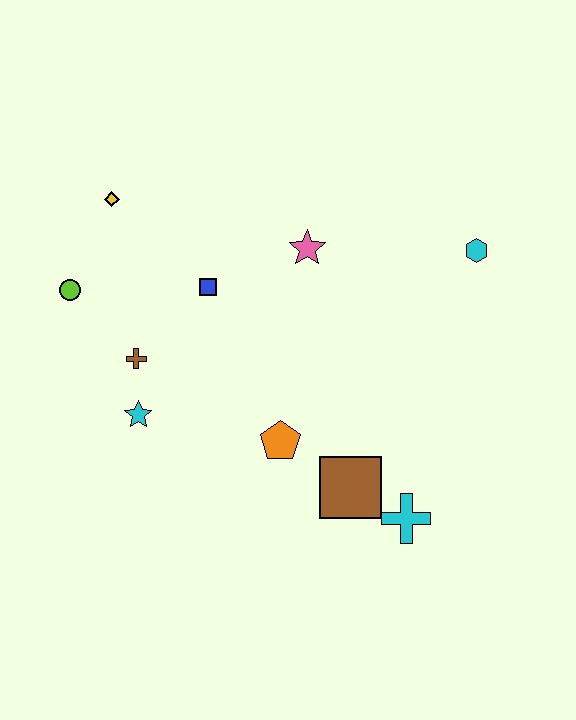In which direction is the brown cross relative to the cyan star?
The brown cross is above the cyan star.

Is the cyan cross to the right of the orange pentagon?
Yes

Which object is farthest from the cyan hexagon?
The lime circle is farthest from the cyan hexagon.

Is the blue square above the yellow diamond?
No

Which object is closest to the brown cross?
The cyan star is closest to the brown cross.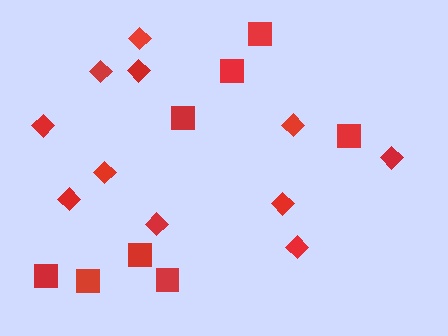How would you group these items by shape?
There are 2 groups: one group of diamonds (11) and one group of squares (8).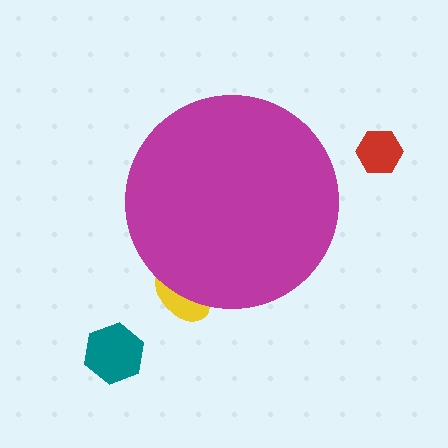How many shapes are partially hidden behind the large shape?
1 shape is partially hidden.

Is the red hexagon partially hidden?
No, the red hexagon is fully visible.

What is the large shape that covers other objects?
A magenta circle.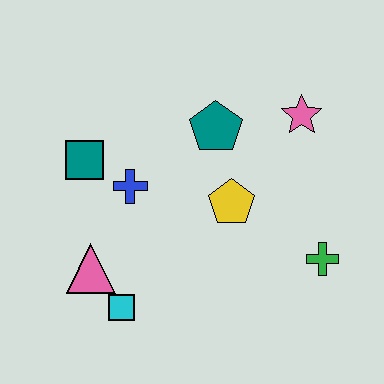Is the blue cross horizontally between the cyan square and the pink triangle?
No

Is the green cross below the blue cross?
Yes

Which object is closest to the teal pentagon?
The yellow pentagon is closest to the teal pentagon.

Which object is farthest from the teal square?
The green cross is farthest from the teal square.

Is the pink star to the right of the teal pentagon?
Yes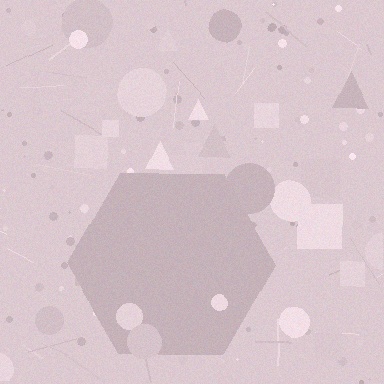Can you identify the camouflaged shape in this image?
The camouflaged shape is a hexagon.